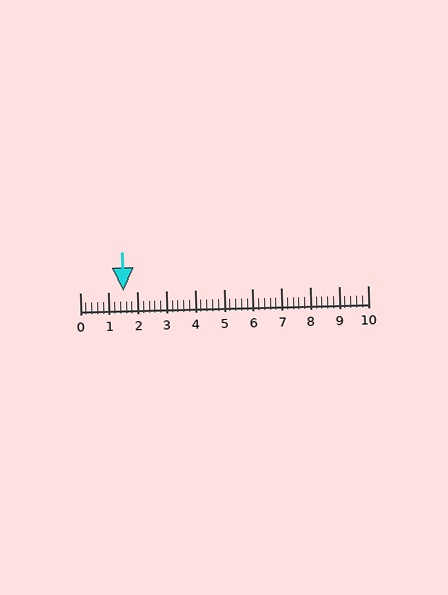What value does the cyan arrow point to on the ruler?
The cyan arrow points to approximately 1.5.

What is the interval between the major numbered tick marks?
The major tick marks are spaced 1 units apart.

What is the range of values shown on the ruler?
The ruler shows values from 0 to 10.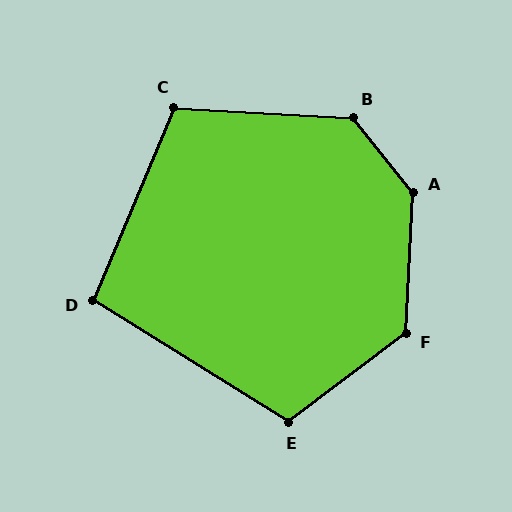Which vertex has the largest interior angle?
A, at approximately 139 degrees.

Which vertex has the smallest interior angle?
D, at approximately 99 degrees.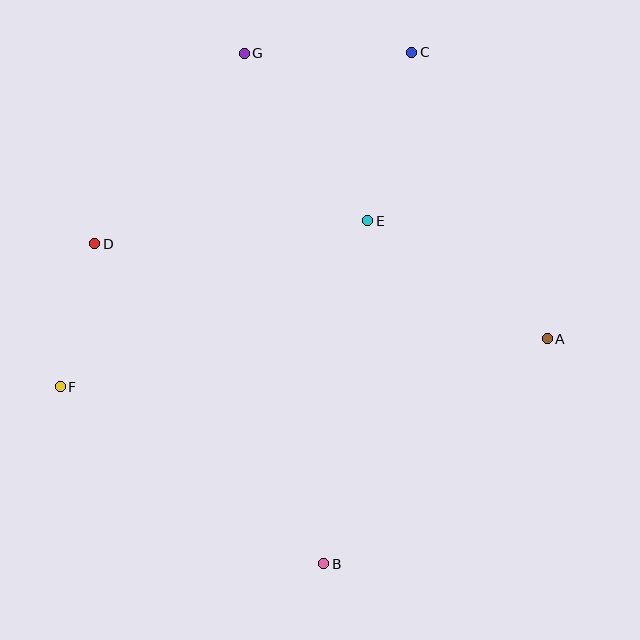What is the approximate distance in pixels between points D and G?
The distance between D and G is approximately 242 pixels.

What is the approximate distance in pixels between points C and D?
The distance between C and D is approximately 371 pixels.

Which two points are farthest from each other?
Points B and C are farthest from each other.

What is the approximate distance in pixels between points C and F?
The distance between C and F is approximately 486 pixels.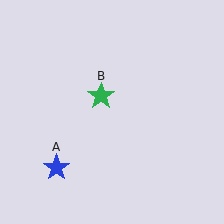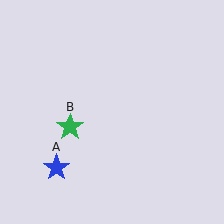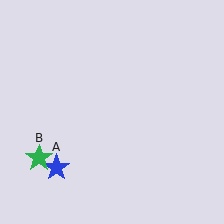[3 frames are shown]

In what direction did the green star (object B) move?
The green star (object B) moved down and to the left.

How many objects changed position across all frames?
1 object changed position: green star (object B).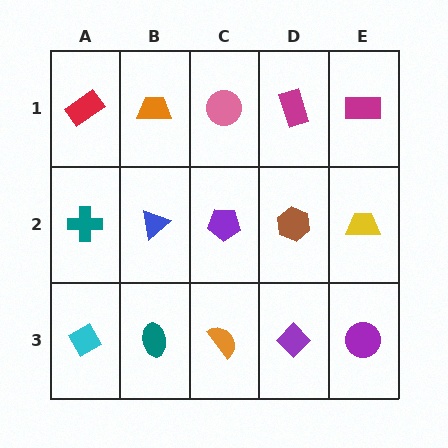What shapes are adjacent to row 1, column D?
A brown hexagon (row 2, column D), a pink circle (row 1, column C), a magenta rectangle (row 1, column E).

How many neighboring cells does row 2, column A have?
3.